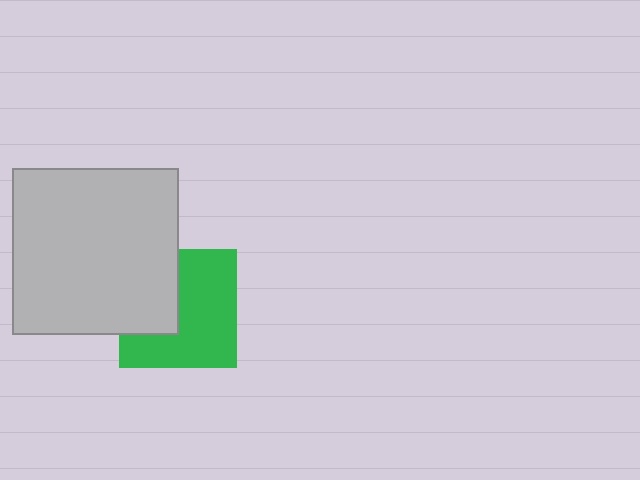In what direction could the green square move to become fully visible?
The green square could move right. That would shift it out from behind the light gray square entirely.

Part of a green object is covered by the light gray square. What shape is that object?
It is a square.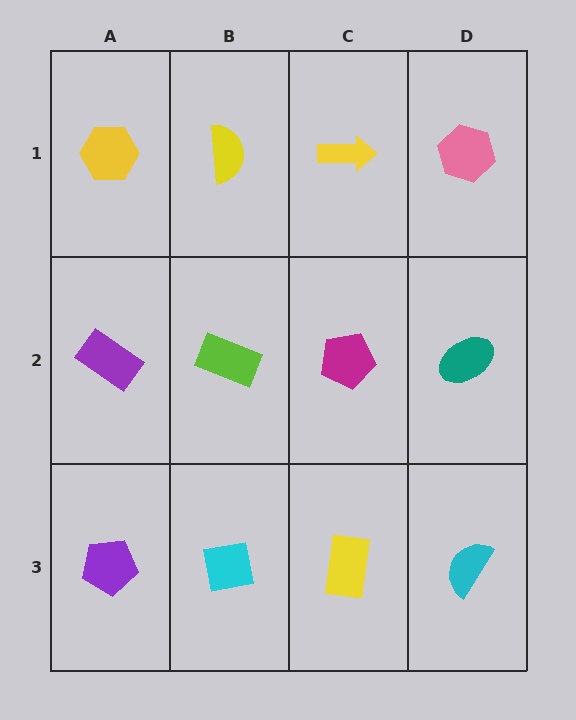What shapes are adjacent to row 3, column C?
A magenta pentagon (row 2, column C), a cyan square (row 3, column B), a cyan semicircle (row 3, column D).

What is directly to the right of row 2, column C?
A teal ellipse.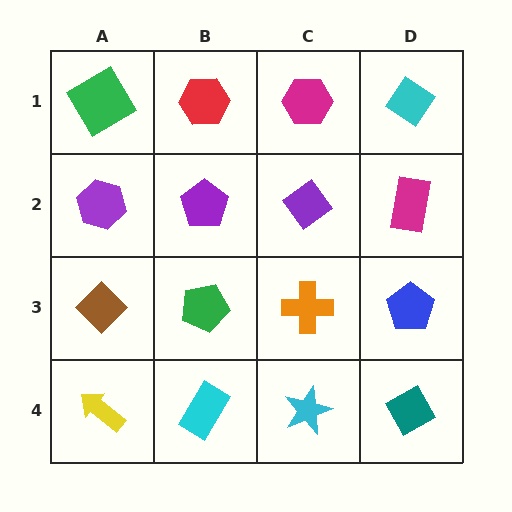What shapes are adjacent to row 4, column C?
An orange cross (row 3, column C), a cyan rectangle (row 4, column B), a teal diamond (row 4, column D).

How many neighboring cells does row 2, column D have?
3.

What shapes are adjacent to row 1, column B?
A purple pentagon (row 2, column B), a green diamond (row 1, column A), a magenta hexagon (row 1, column C).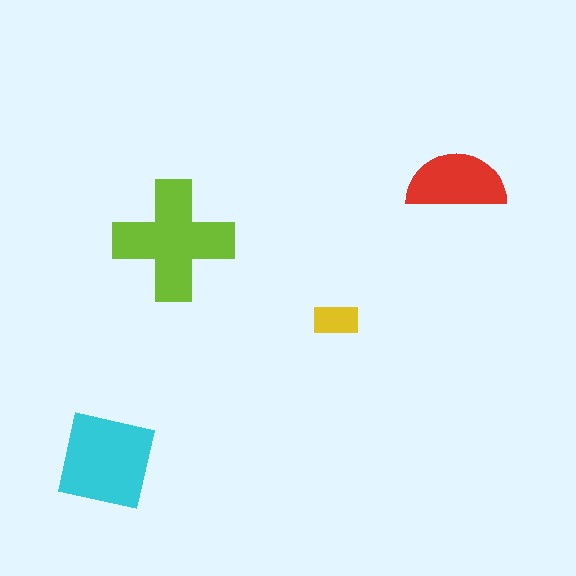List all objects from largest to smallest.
The lime cross, the cyan square, the red semicircle, the yellow rectangle.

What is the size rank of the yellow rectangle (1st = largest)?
4th.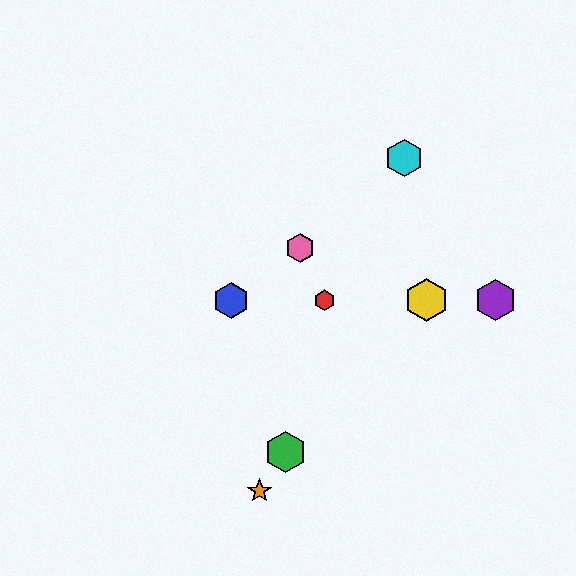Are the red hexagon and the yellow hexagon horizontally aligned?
Yes, both are at y≈300.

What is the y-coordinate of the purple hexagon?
The purple hexagon is at y≈300.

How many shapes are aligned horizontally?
4 shapes (the red hexagon, the blue hexagon, the yellow hexagon, the purple hexagon) are aligned horizontally.